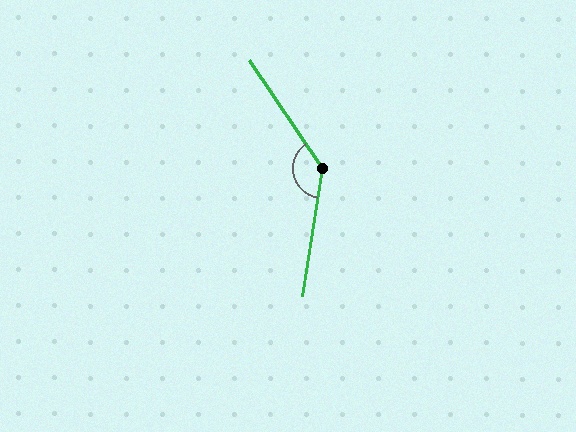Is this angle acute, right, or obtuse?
It is obtuse.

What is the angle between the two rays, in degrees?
Approximately 137 degrees.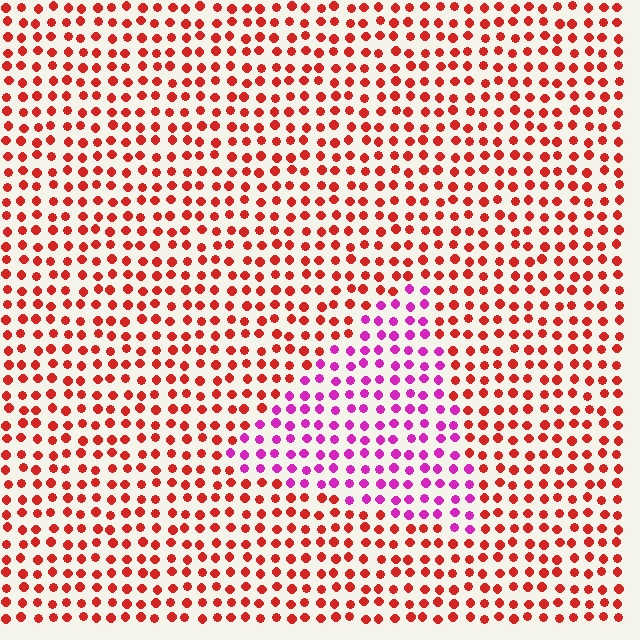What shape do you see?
I see a triangle.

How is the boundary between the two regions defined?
The boundary is defined purely by a slight shift in hue (about 52 degrees). Spacing, size, and orientation are identical on both sides.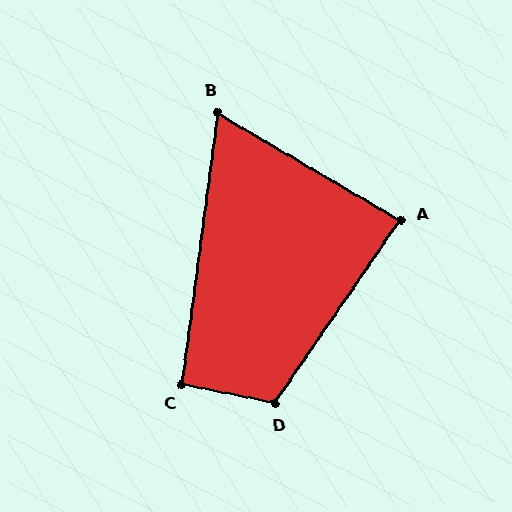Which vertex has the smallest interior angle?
B, at approximately 67 degrees.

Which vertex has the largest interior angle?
D, at approximately 113 degrees.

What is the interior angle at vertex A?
Approximately 86 degrees (approximately right).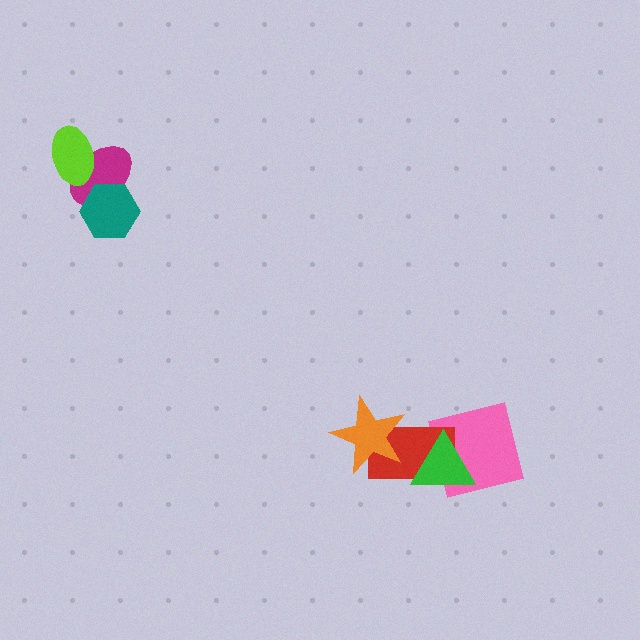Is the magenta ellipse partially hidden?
Yes, it is partially covered by another shape.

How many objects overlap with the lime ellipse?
1 object overlaps with the lime ellipse.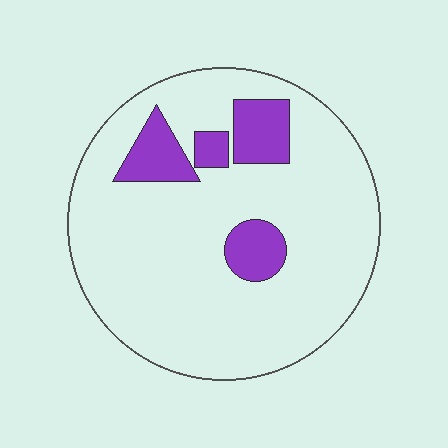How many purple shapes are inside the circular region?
4.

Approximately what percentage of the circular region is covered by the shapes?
Approximately 15%.